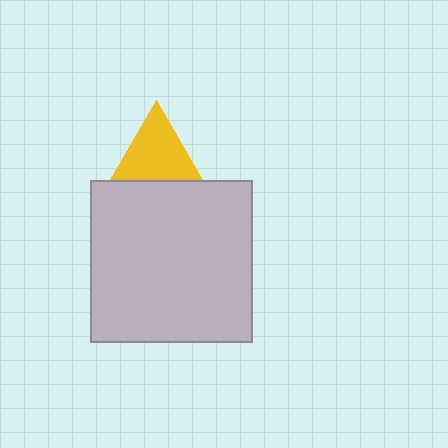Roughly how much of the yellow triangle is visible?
About half of it is visible (roughly 47%).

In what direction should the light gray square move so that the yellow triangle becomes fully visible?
The light gray square should move down. That is the shortest direction to clear the overlap and leave the yellow triangle fully visible.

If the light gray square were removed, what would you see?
You would see the complete yellow triangle.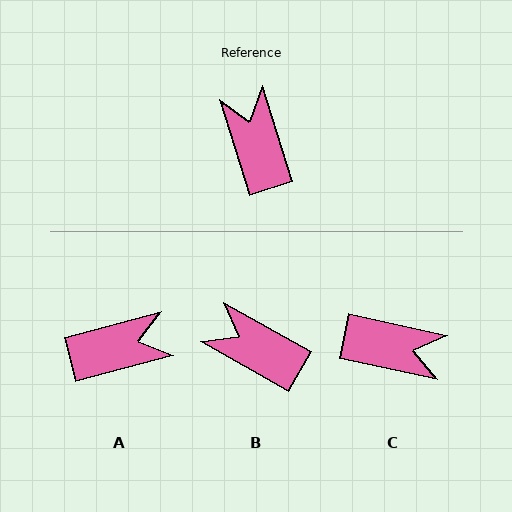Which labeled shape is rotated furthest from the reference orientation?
C, about 120 degrees away.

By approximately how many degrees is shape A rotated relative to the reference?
Approximately 92 degrees clockwise.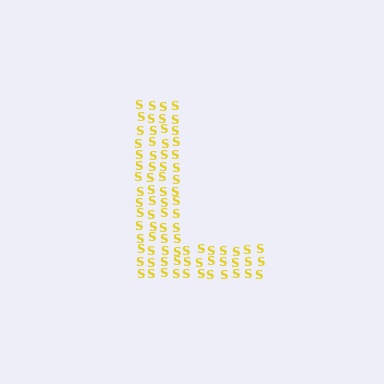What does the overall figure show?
The overall figure shows the letter L.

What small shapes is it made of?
It is made of small letter S's.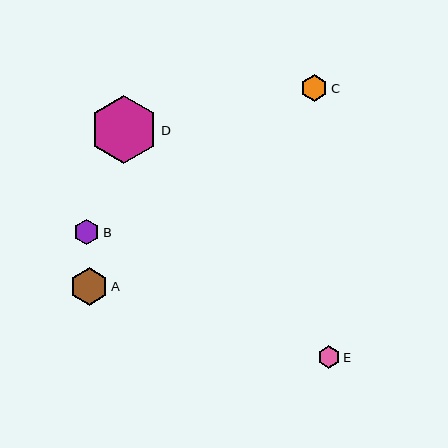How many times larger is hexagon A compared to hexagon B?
Hexagon A is approximately 1.5 times the size of hexagon B.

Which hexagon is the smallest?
Hexagon E is the smallest with a size of approximately 22 pixels.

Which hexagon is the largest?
Hexagon D is the largest with a size of approximately 68 pixels.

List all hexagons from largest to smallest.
From largest to smallest: D, A, C, B, E.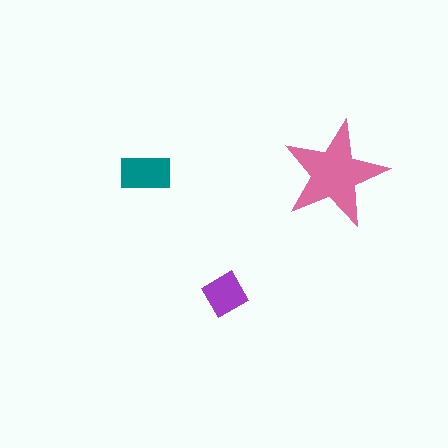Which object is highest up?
The teal rectangle is topmost.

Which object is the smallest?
The purple diamond.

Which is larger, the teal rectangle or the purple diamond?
The teal rectangle.